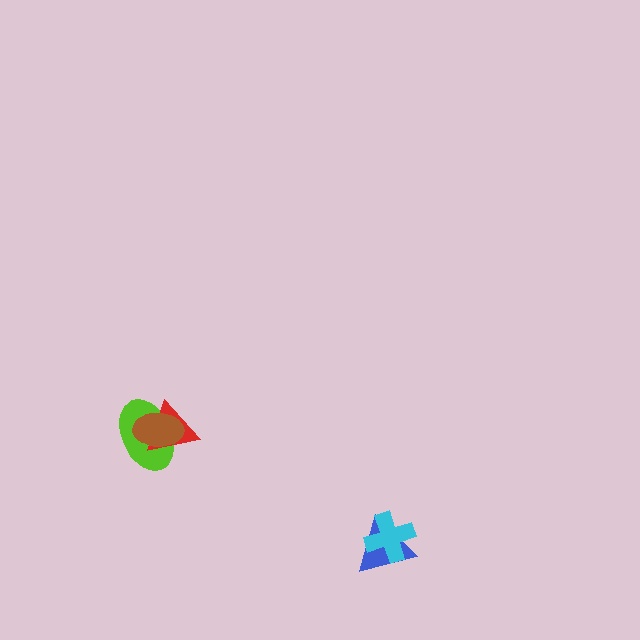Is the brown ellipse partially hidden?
No, no other shape covers it.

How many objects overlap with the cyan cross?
1 object overlaps with the cyan cross.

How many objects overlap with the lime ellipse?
2 objects overlap with the lime ellipse.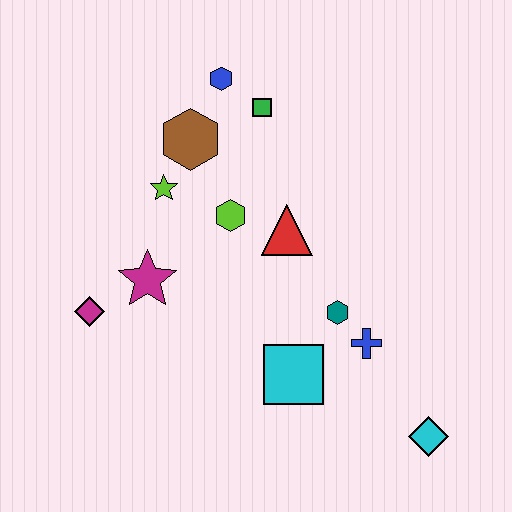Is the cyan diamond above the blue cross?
No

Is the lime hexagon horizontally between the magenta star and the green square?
Yes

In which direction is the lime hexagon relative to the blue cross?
The lime hexagon is to the left of the blue cross.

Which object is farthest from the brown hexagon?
The cyan diamond is farthest from the brown hexagon.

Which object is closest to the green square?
The blue hexagon is closest to the green square.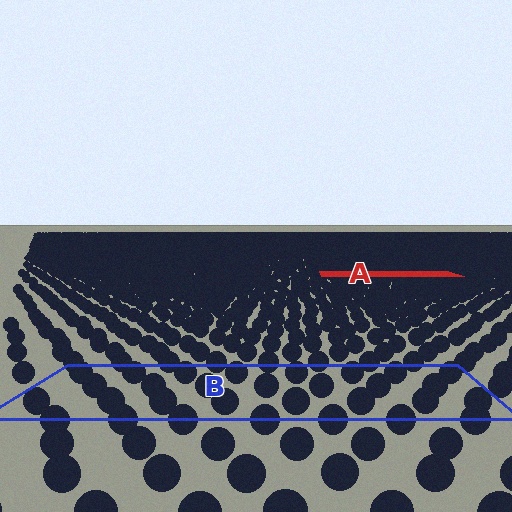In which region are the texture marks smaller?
The texture marks are smaller in region A, because it is farther away.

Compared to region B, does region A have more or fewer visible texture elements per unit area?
Region A has more texture elements per unit area — they are packed more densely because it is farther away.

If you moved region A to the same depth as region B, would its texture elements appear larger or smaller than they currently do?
They would appear larger. At a closer depth, the same texture elements are projected at a bigger on-screen size.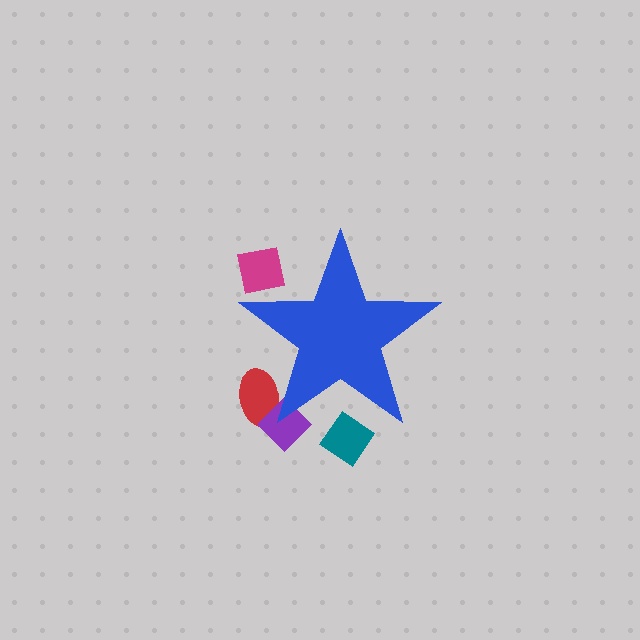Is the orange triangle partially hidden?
Yes, the orange triangle is partially hidden behind the blue star.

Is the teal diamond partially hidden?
Yes, the teal diamond is partially hidden behind the blue star.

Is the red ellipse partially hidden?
Yes, the red ellipse is partially hidden behind the blue star.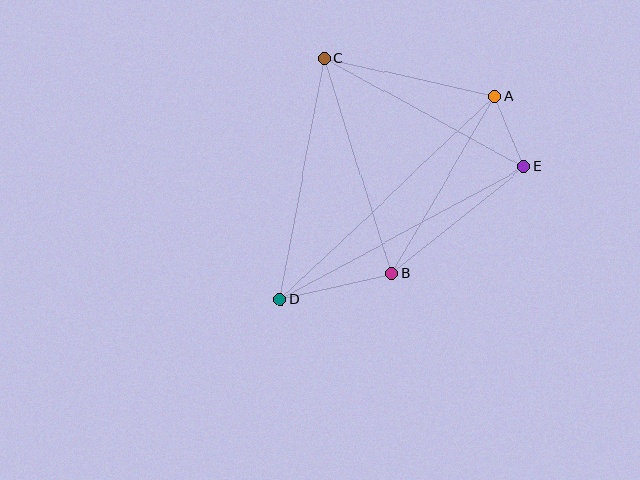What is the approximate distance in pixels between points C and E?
The distance between C and E is approximately 228 pixels.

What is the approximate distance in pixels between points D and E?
The distance between D and E is approximately 278 pixels.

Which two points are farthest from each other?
Points A and D are farthest from each other.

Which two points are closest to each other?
Points A and E are closest to each other.